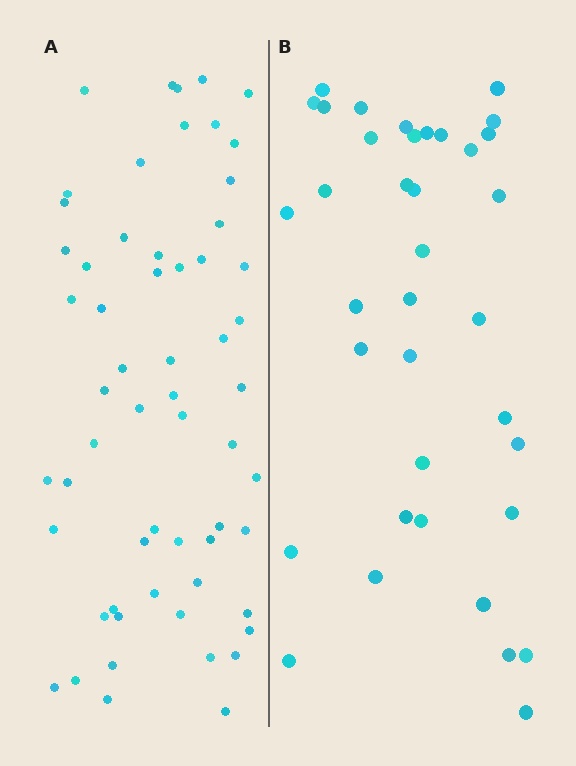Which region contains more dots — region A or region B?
Region A (the left region) has more dots.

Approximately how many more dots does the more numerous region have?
Region A has approximately 20 more dots than region B.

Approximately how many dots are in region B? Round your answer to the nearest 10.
About 40 dots. (The exact count is 37, which rounds to 40.)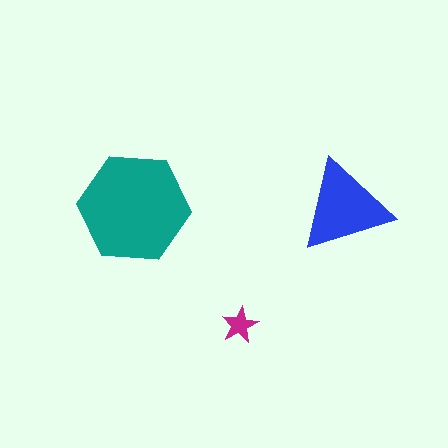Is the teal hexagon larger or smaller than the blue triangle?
Larger.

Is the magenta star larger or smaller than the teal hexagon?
Smaller.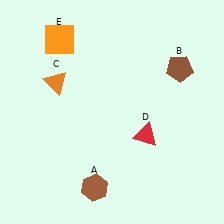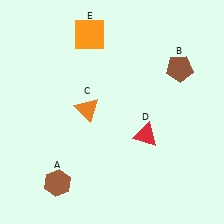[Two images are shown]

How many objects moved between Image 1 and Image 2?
3 objects moved between the two images.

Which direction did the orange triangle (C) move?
The orange triangle (C) moved right.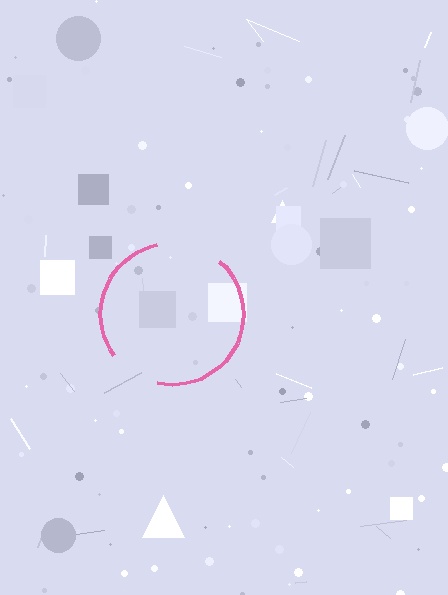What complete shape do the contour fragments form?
The contour fragments form a circle.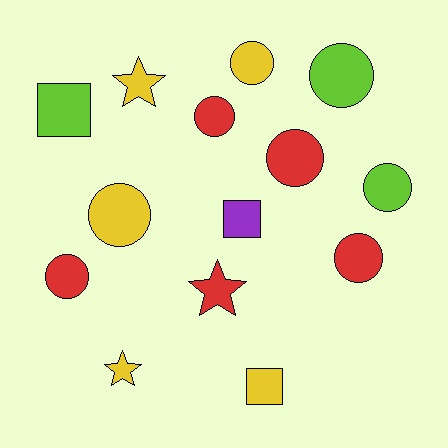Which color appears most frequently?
Yellow, with 5 objects.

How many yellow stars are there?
There are 2 yellow stars.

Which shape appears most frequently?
Circle, with 8 objects.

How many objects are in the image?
There are 14 objects.